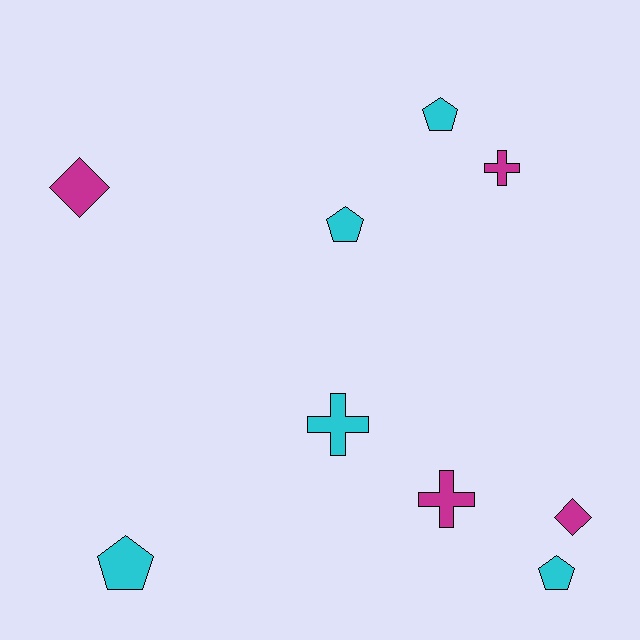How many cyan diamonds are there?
There are no cyan diamonds.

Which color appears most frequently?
Cyan, with 5 objects.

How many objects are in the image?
There are 9 objects.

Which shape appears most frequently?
Pentagon, with 4 objects.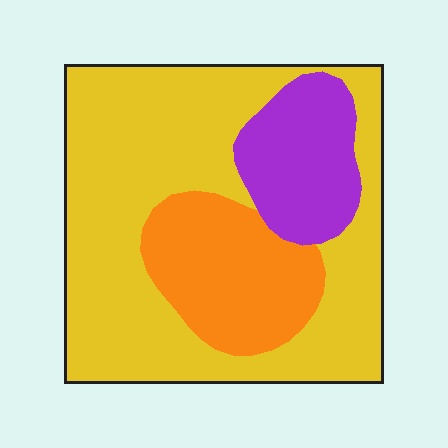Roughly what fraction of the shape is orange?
Orange takes up between a sixth and a third of the shape.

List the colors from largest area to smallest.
From largest to smallest: yellow, orange, purple.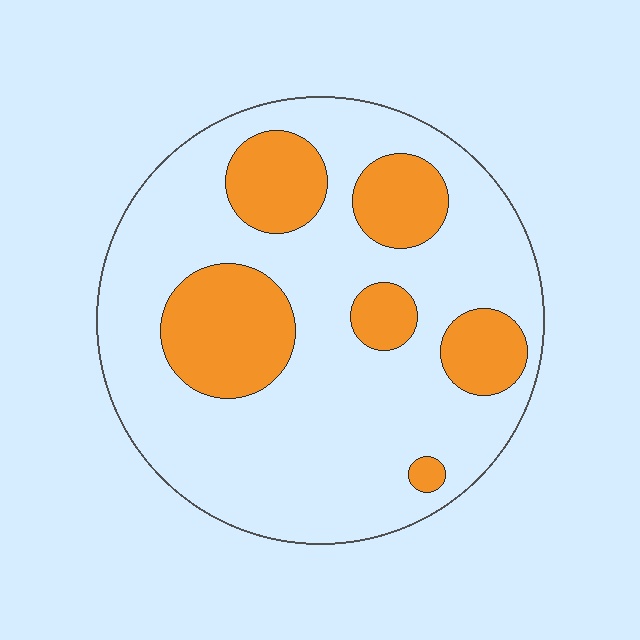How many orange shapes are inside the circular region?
6.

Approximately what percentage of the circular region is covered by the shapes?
Approximately 25%.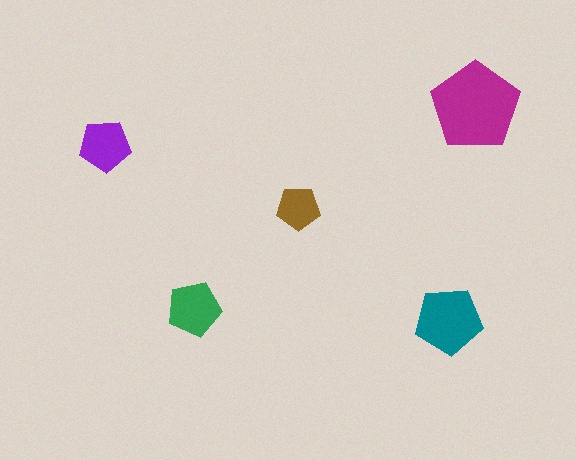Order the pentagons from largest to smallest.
the magenta one, the teal one, the green one, the purple one, the brown one.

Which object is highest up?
The magenta pentagon is topmost.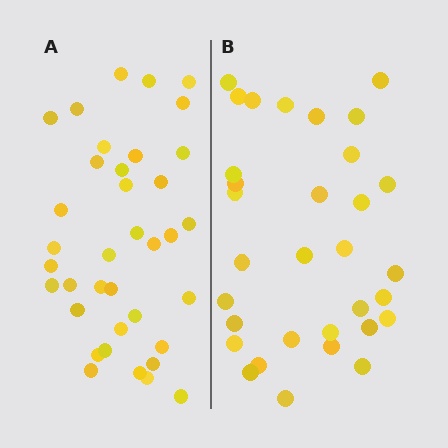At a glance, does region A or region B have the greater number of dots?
Region A (the left region) has more dots.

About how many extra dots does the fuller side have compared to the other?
Region A has about 5 more dots than region B.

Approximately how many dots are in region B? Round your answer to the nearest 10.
About 30 dots. (The exact count is 32, which rounds to 30.)